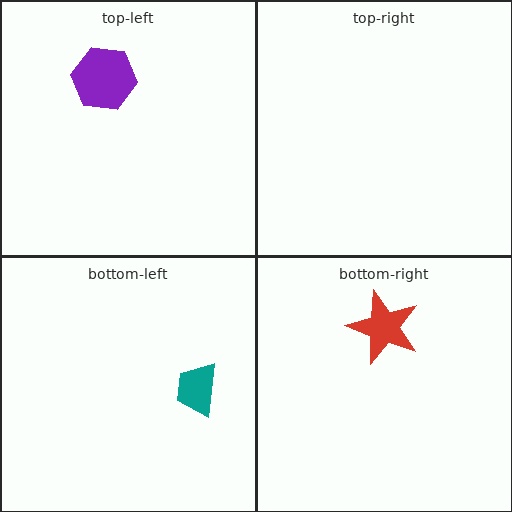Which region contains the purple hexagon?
The top-left region.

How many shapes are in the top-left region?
1.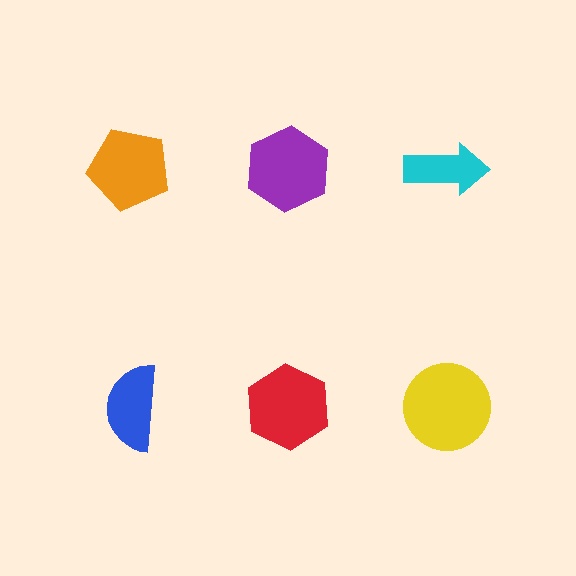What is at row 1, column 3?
A cyan arrow.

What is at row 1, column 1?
An orange pentagon.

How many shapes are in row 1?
3 shapes.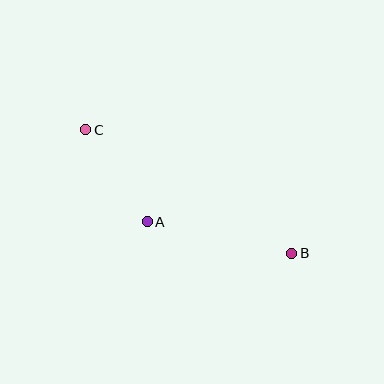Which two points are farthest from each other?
Points B and C are farthest from each other.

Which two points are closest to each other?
Points A and C are closest to each other.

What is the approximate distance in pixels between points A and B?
The distance between A and B is approximately 148 pixels.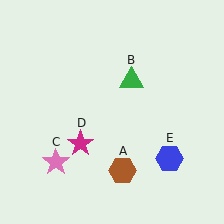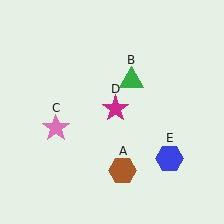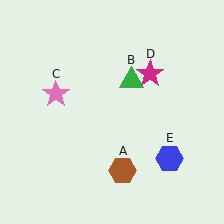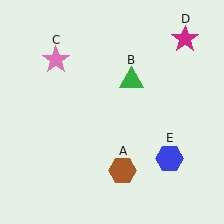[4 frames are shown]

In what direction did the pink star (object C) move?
The pink star (object C) moved up.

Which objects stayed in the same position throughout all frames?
Brown hexagon (object A) and green triangle (object B) and blue hexagon (object E) remained stationary.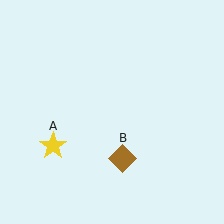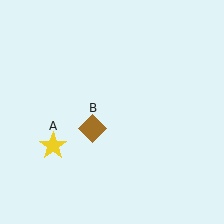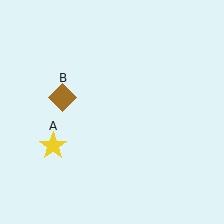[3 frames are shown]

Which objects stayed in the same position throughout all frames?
Yellow star (object A) remained stationary.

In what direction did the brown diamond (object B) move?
The brown diamond (object B) moved up and to the left.